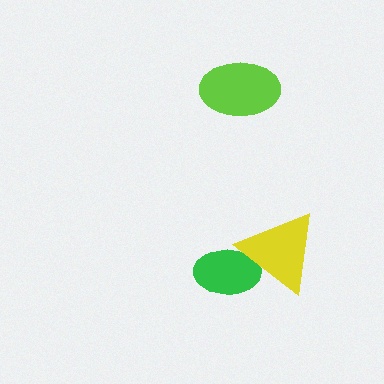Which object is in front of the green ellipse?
The yellow triangle is in front of the green ellipse.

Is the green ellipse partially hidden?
Yes, it is partially covered by another shape.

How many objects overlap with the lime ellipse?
0 objects overlap with the lime ellipse.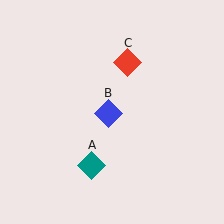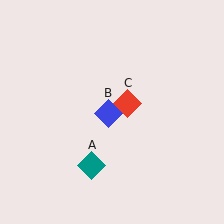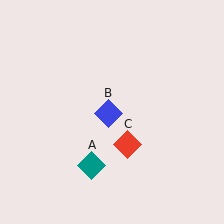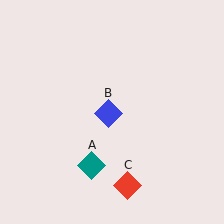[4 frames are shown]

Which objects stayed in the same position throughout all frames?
Teal diamond (object A) and blue diamond (object B) remained stationary.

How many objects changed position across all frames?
1 object changed position: red diamond (object C).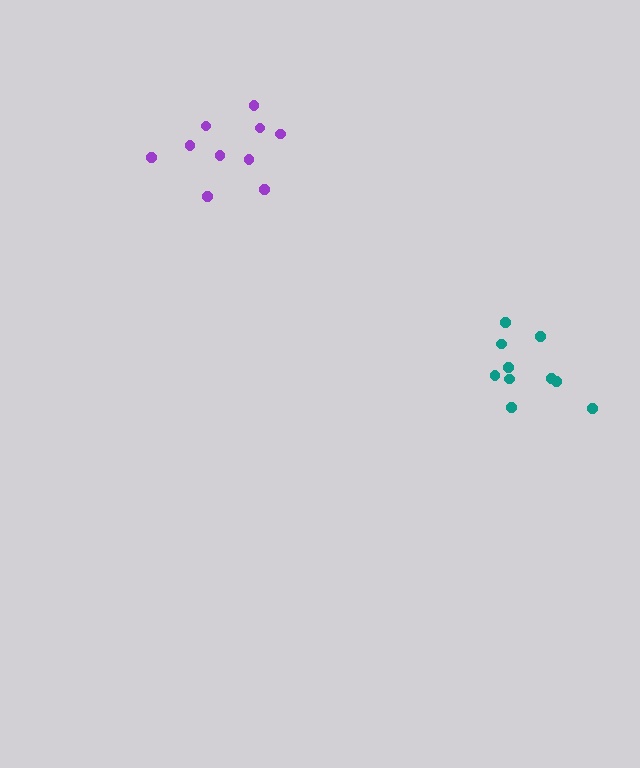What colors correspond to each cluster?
The clusters are colored: purple, teal.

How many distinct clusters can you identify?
There are 2 distinct clusters.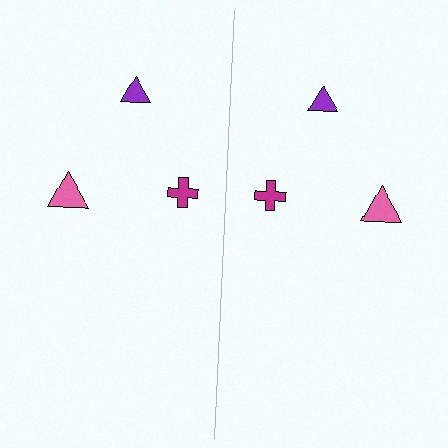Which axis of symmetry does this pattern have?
The pattern has a vertical axis of symmetry running through the center of the image.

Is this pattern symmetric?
Yes, this pattern has bilateral (reflection) symmetry.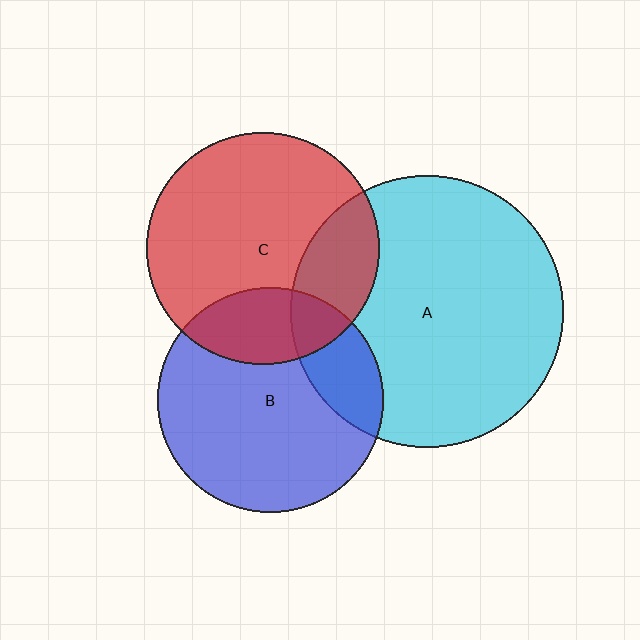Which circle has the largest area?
Circle A (cyan).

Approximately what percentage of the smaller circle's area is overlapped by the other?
Approximately 20%.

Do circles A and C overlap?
Yes.